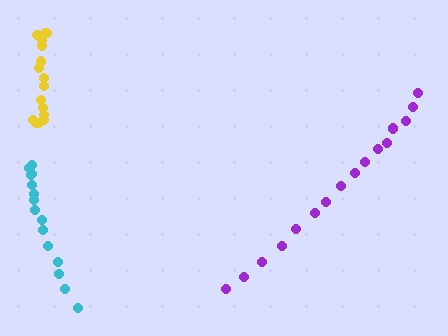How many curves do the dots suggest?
There are 3 distinct paths.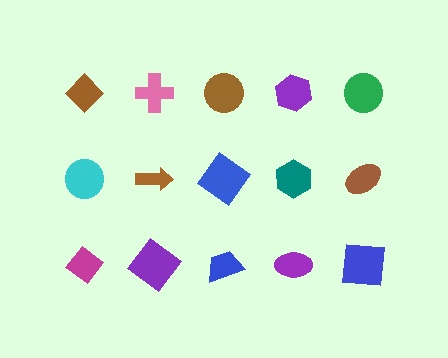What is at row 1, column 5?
A green circle.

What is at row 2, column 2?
A brown arrow.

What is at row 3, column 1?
A magenta diamond.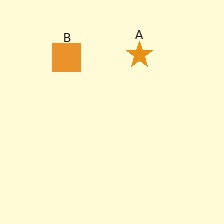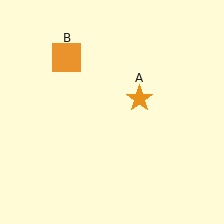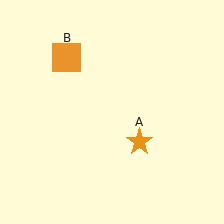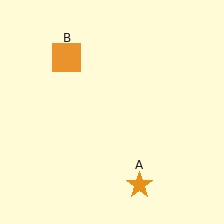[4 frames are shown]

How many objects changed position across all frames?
1 object changed position: orange star (object A).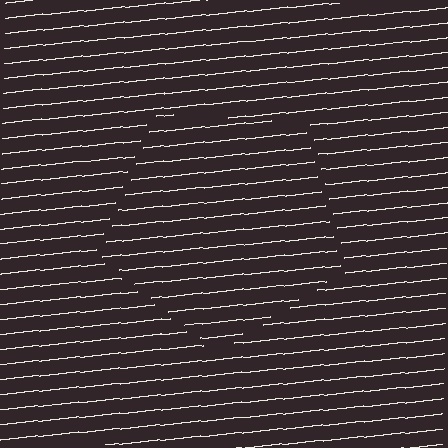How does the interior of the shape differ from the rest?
The interior of the shape contains the same grating, shifted by half a period — the contour is defined by the phase discontinuity where line-ends from the inner and outer gratings abut.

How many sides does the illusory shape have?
5 sides — the line-ends trace a pentagon.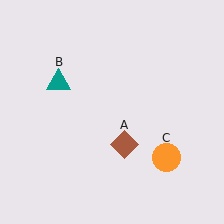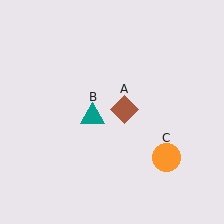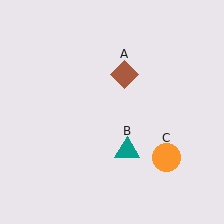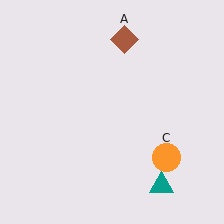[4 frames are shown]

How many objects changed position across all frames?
2 objects changed position: brown diamond (object A), teal triangle (object B).